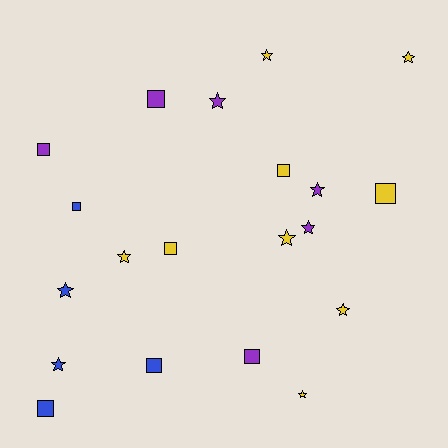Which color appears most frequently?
Yellow, with 9 objects.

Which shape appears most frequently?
Star, with 11 objects.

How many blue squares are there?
There are 3 blue squares.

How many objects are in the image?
There are 20 objects.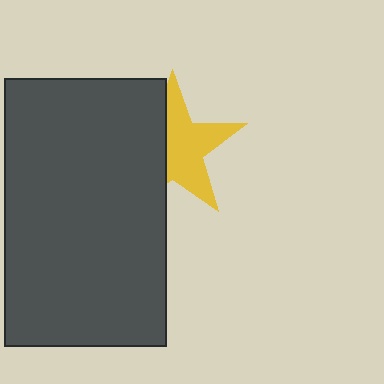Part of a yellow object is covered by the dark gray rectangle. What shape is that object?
It is a star.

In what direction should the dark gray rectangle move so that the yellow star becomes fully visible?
The dark gray rectangle should move left. That is the shortest direction to clear the overlap and leave the yellow star fully visible.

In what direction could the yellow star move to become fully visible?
The yellow star could move right. That would shift it out from behind the dark gray rectangle entirely.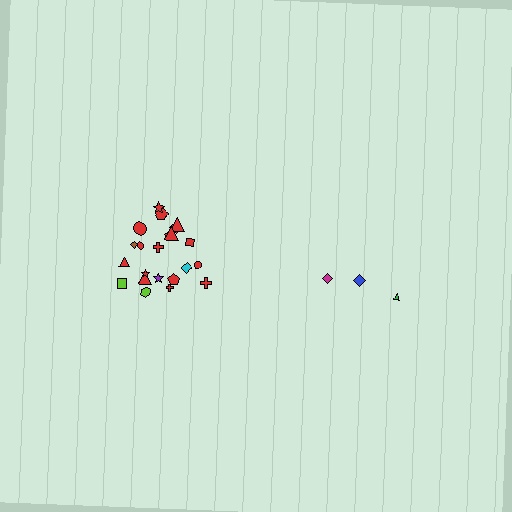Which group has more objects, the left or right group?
The left group.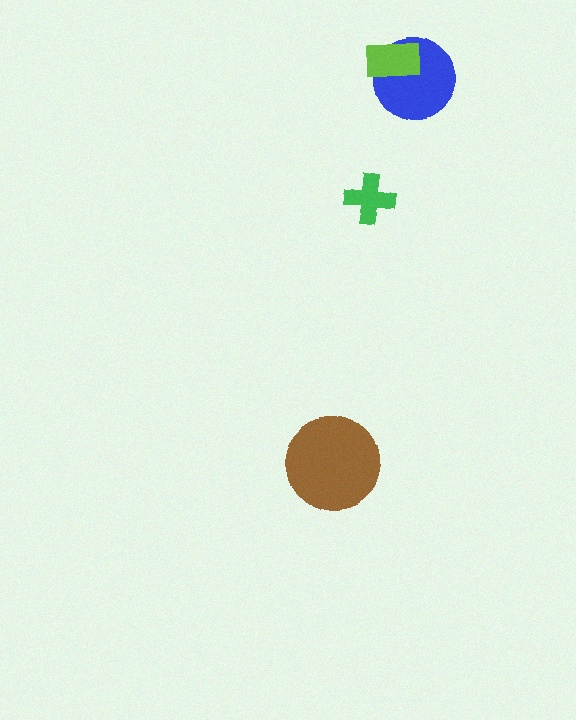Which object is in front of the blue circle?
The lime rectangle is in front of the blue circle.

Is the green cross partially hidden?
No, no other shape covers it.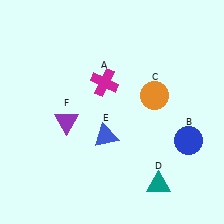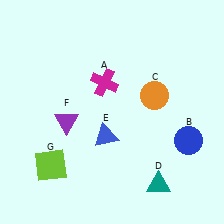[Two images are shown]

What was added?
A lime square (G) was added in Image 2.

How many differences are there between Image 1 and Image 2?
There is 1 difference between the two images.